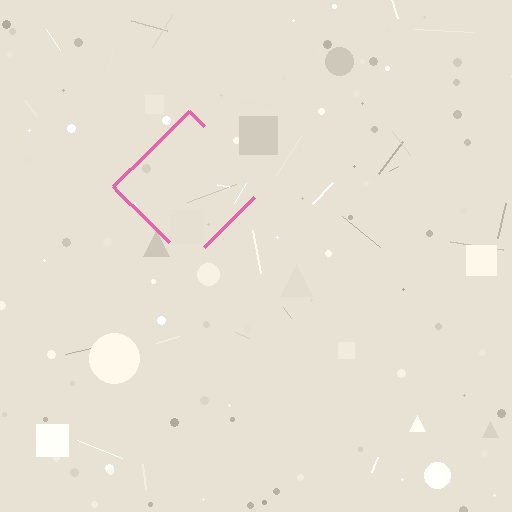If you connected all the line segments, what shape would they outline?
They would outline a diamond.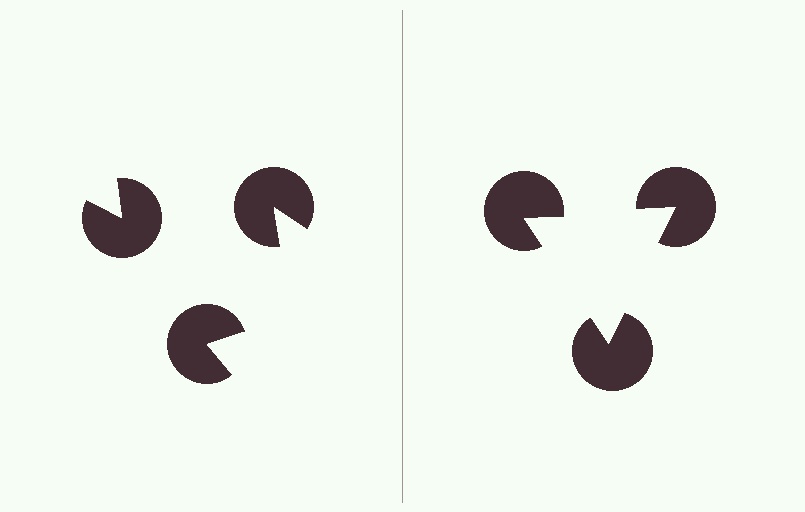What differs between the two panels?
The pac-man discs are positioned identically on both sides; only the wedge orientations differ. On the right they align to a triangle; on the left they are misaligned.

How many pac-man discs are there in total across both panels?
6 — 3 on each side.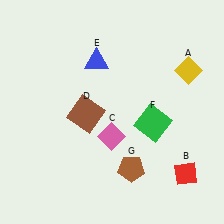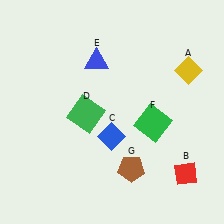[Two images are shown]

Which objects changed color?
C changed from pink to blue. D changed from brown to green.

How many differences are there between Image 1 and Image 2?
There are 2 differences between the two images.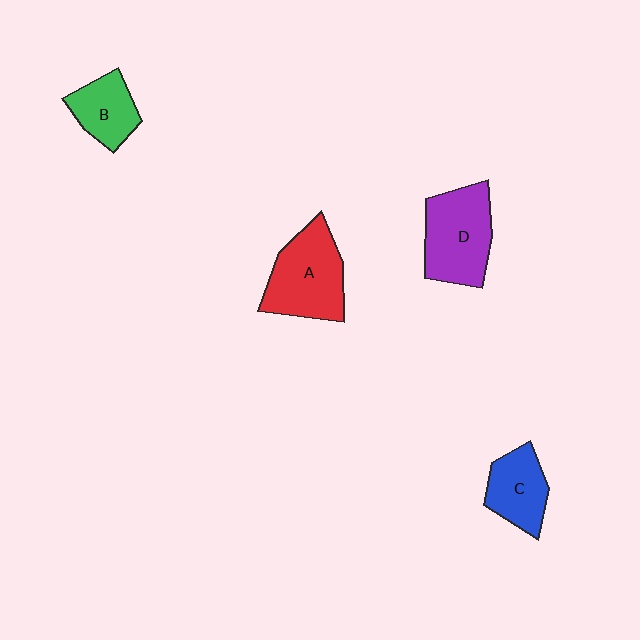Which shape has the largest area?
Shape A (red).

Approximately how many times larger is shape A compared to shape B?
Approximately 1.7 times.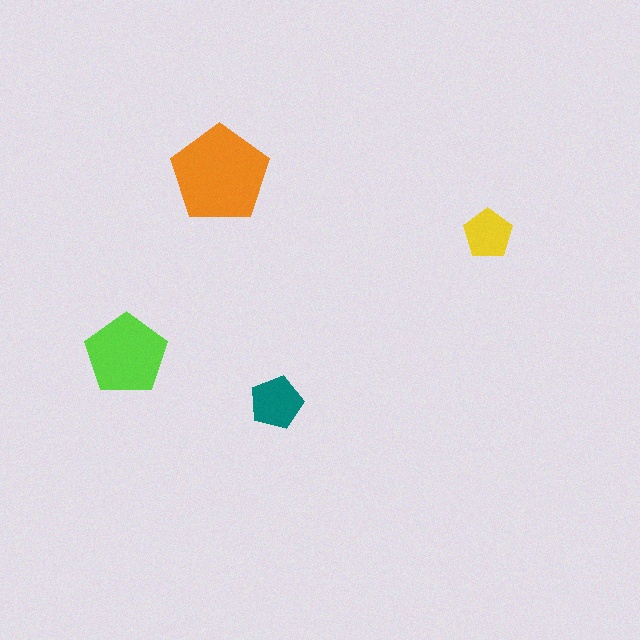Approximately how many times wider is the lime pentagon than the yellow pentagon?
About 1.5 times wider.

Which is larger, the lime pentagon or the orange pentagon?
The orange one.